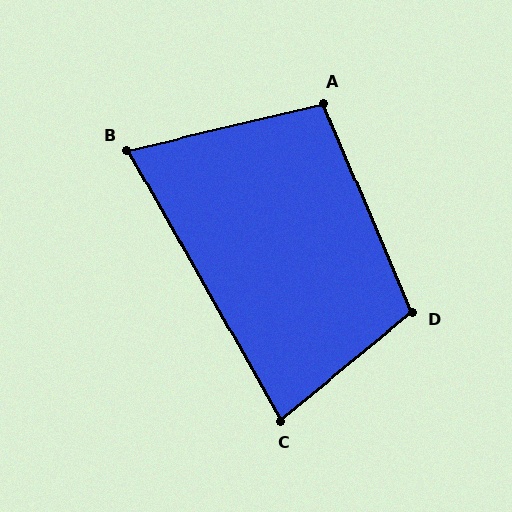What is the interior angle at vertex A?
Approximately 100 degrees (obtuse).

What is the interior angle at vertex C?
Approximately 80 degrees (acute).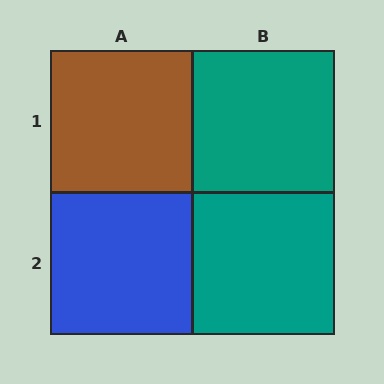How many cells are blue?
1 cell is blue.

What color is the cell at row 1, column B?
Teal.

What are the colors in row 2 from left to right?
Blue, teal.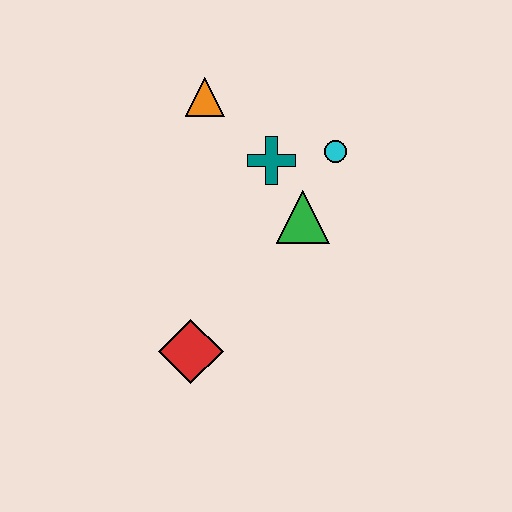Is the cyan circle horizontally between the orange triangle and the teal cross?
No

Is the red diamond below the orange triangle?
Yes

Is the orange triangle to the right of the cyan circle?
No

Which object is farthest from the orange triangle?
The red diamond is farthest from the orange triangle.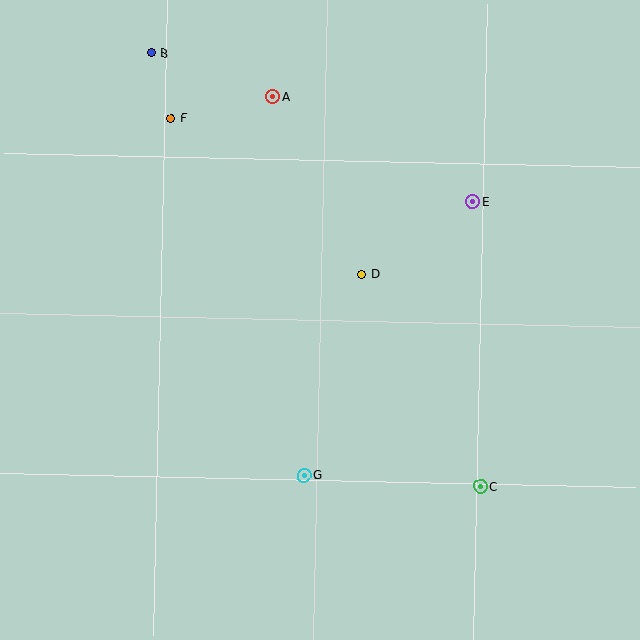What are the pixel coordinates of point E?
Point E is at (472, 201).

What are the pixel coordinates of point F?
Point F is at (171, 118).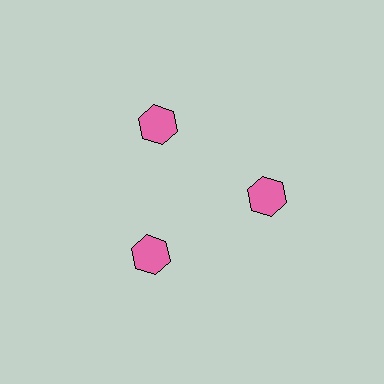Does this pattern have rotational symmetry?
Yes, this pattern has 3-fold rotational symmetry. It looks the same after rotating 120 degrees around the center.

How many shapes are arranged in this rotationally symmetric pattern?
There are 3 shapes, arranged in 3 groups of 1.